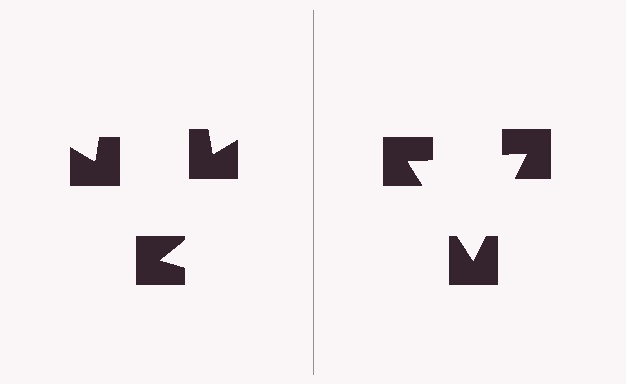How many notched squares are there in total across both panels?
6 — 3 on each side.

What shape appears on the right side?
An illusory triangle.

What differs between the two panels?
The notched squares are positioned identically on both sides; only the wedge orientations differ. On the right they align to a triangle; on the left they are misaligned.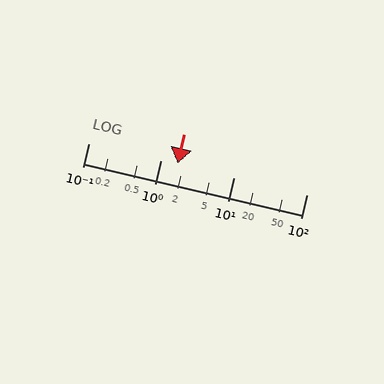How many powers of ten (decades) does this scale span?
The scale spans 3 decades, from 0.1 to 100.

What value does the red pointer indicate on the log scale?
The pointer indicates approximately 1.7.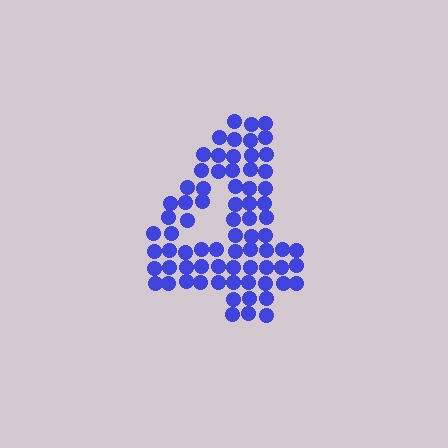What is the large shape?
The large shape is the digit 4.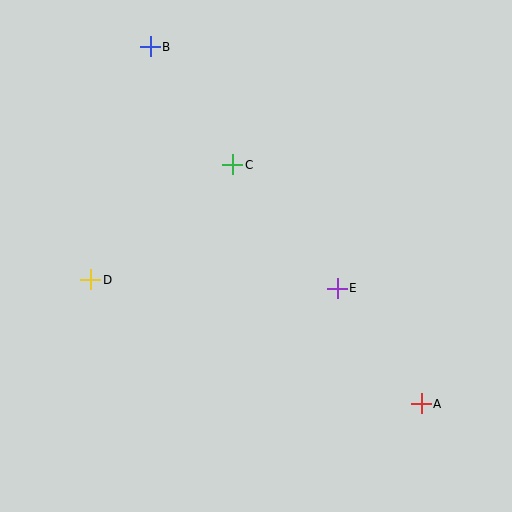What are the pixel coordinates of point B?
Point B is at (150, 47).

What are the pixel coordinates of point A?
Point A is at (421, 404).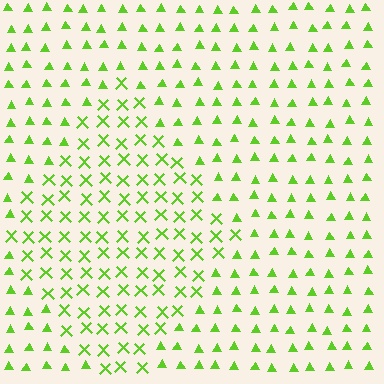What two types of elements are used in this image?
The image uses X marks inside the diamond region and triangles outside it.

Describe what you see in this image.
The image is filled with small lime elements arranged in a uniform grid. A diamond-shaped region contains X marks, while the surrounding area contains triangles. The boundary is defined purely by the change in element shape.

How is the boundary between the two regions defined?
The boundary is defined by a change in element shape: X marks inside vs. triangles outside. All elements share the same color and spacing.